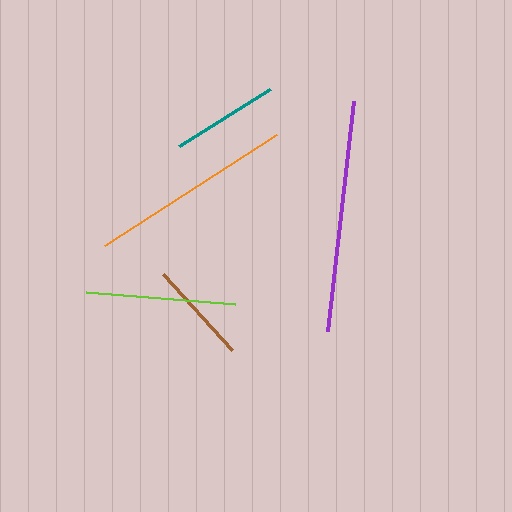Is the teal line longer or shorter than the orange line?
The orange line is longer than the teal line.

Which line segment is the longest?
The purple line is the longest at approximately 231 pixels.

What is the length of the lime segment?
The lime segment is approximately 150 pixels long.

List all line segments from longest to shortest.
From longest to shortest: purple, orange, lime, teal, brown.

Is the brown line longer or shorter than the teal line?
The teal line is longer than the brown line.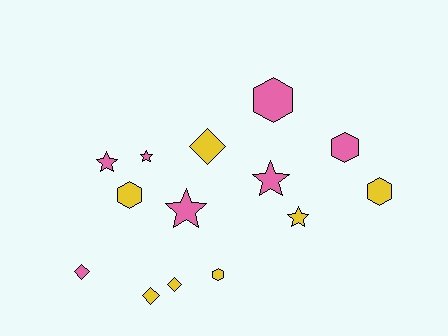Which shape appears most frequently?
Star, with 5 objects.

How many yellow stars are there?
There is 1 yellow star.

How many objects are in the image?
There are 14 objects.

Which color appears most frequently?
Pink, with 7 objects.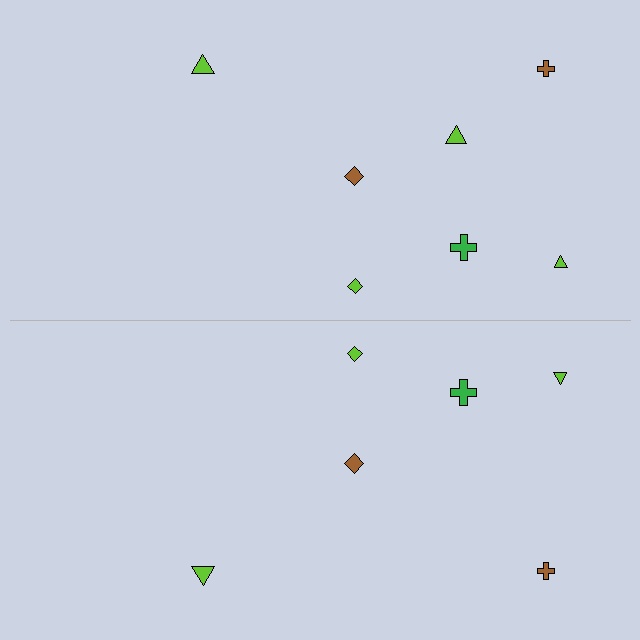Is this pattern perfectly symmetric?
No, the pattern is not perfectly symmetric. A lime triangle is missing from the bottom side.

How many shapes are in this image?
There are 13 shapes in this image.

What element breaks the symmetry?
A lime triangle is missing from the bottom side.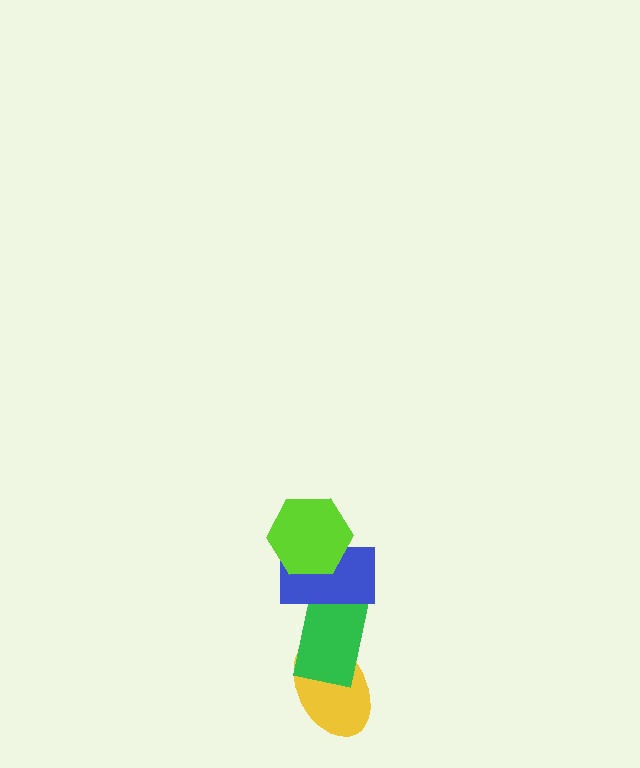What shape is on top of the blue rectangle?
The lime hexagon is on top of the blue rectangle.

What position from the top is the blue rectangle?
The blue rectangle is 2nd from the top.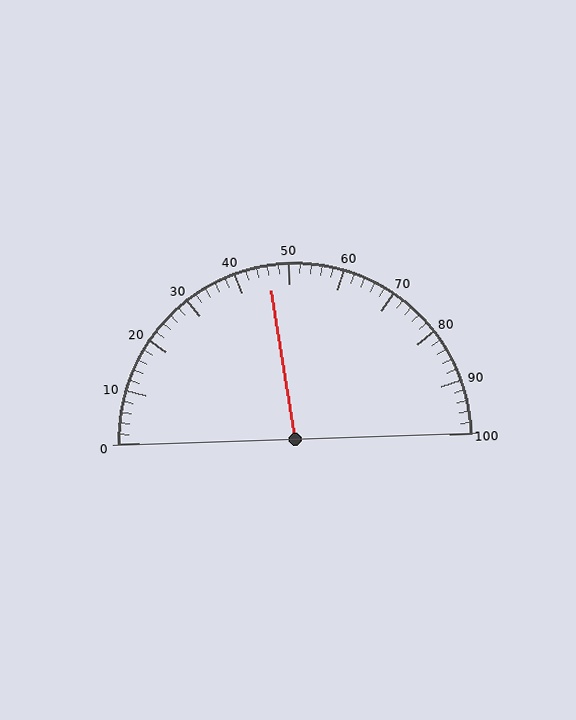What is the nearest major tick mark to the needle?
The nearest major tick mark is 50.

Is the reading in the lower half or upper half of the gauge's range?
The reading is in the lower half of the range (0 to 100).